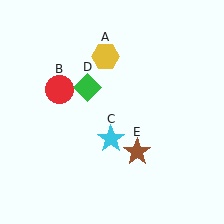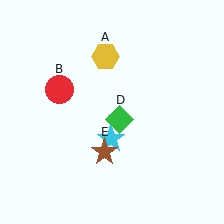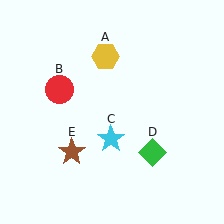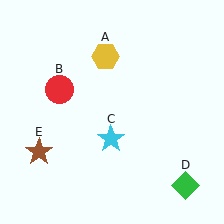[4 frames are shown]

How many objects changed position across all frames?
2 objects changed position: green diamond (object D), brown star (object E).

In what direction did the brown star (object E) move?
The brown star (object E) moved left.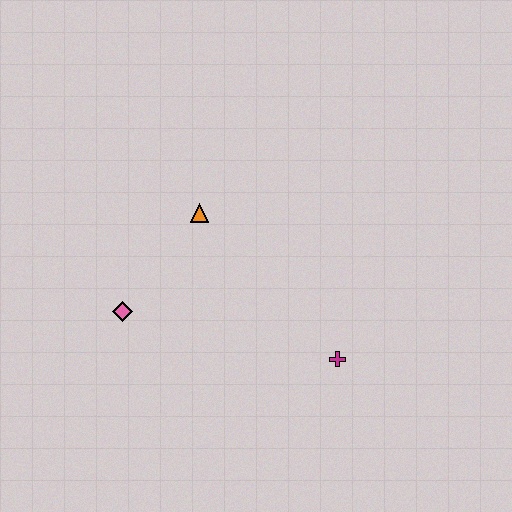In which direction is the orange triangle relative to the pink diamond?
The orange triangle is above the pink diamond.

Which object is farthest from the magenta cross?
The pink diamond is farthest from the magenta cross.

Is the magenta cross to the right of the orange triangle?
Yes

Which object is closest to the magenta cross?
The orange triangle is closest to the magenta cross.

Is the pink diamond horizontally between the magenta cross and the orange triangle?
No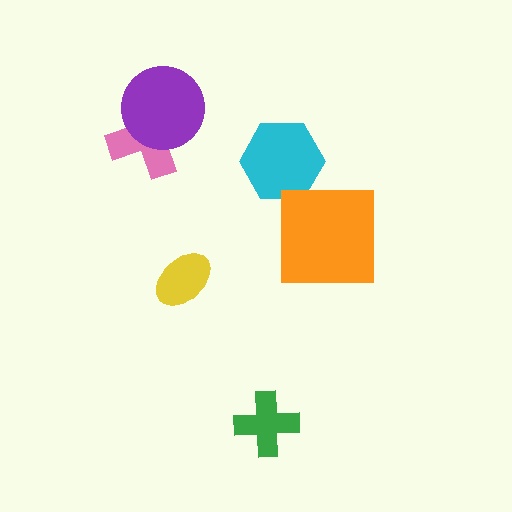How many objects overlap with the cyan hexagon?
0 objects overlap with the cyan hexagon.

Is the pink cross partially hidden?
Yes, it is partially covered by another shape.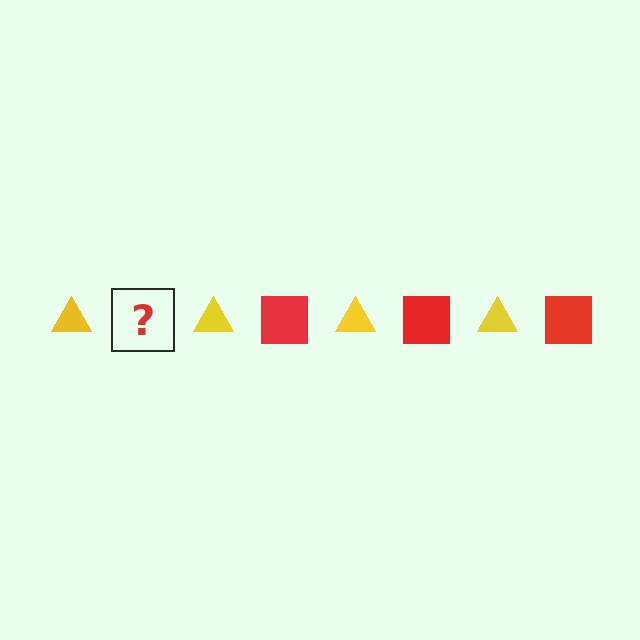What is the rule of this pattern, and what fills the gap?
The rule is that the pattern alternates between yellow triangle and red square. The gap should be filled with a red square.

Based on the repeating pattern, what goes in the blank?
The blank should be a red square.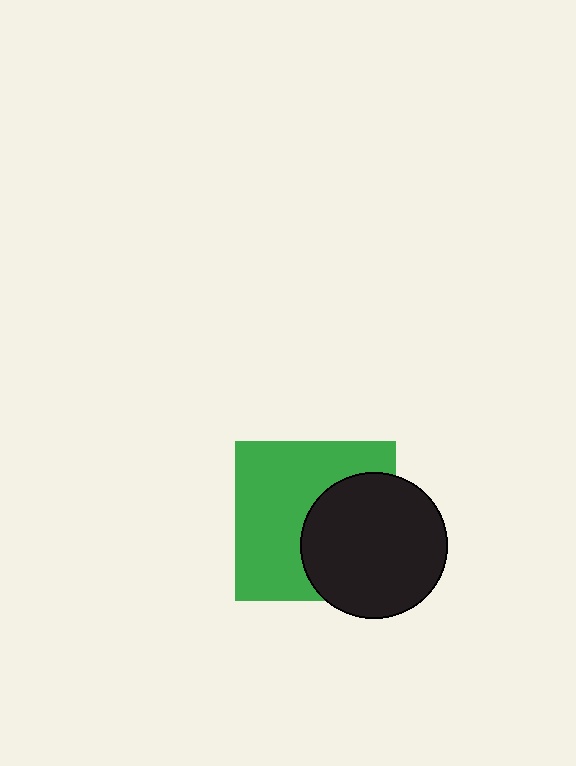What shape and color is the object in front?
The object in front is a black circle.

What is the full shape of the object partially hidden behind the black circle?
The partially hidden object is a green square.